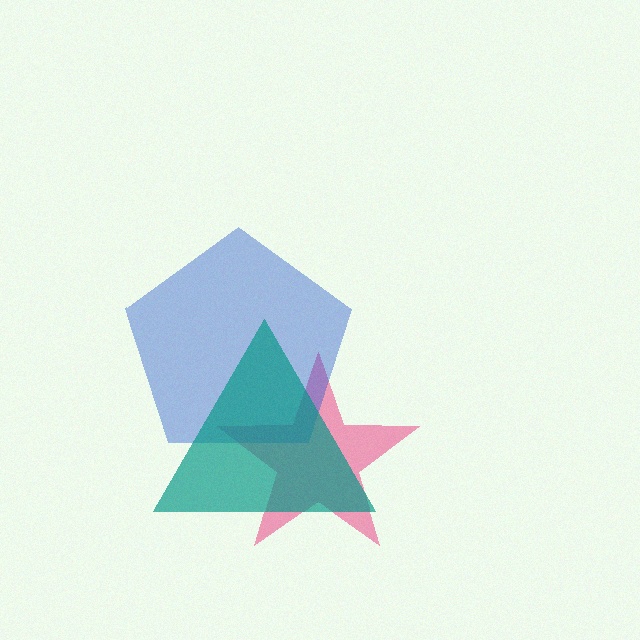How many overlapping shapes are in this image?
There are 3 overlapping shapes in the image.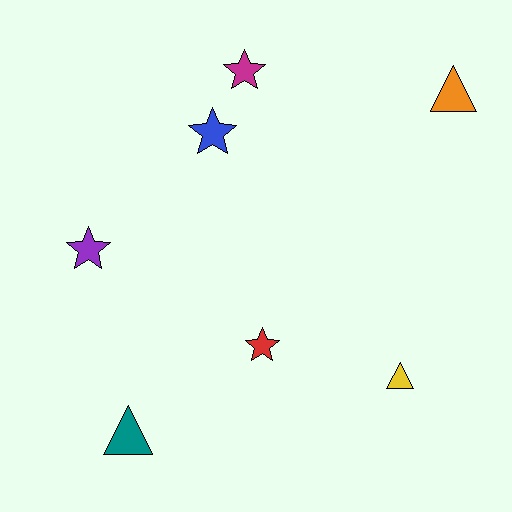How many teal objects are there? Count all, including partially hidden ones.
There is 1 teal object.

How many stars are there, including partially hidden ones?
There are 4 stars.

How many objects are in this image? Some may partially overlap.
There are 7 objects.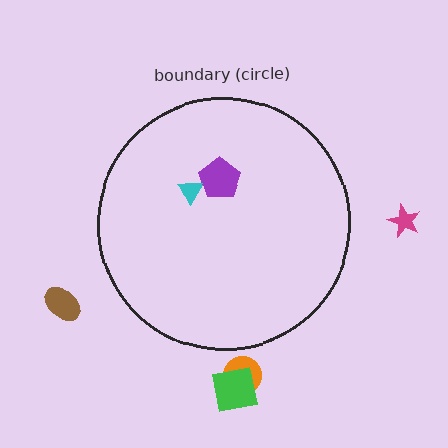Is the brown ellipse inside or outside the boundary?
Outside.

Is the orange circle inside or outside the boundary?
Outside.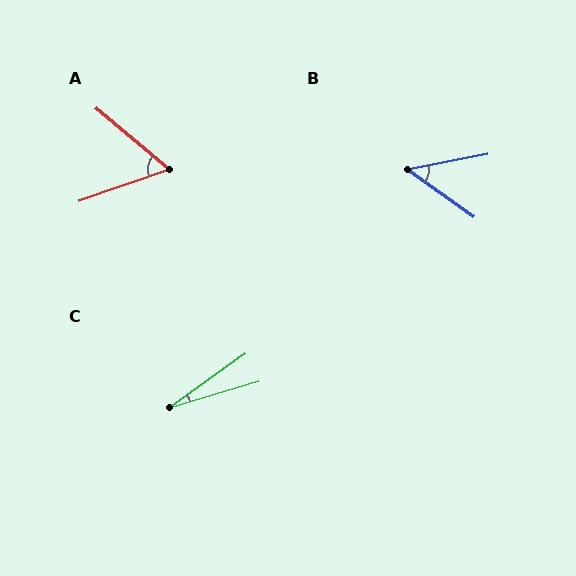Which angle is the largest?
A, at approximately 60 degrees.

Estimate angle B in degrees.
Approximately 46 degrees.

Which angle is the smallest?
C, at approximately 19 degrees.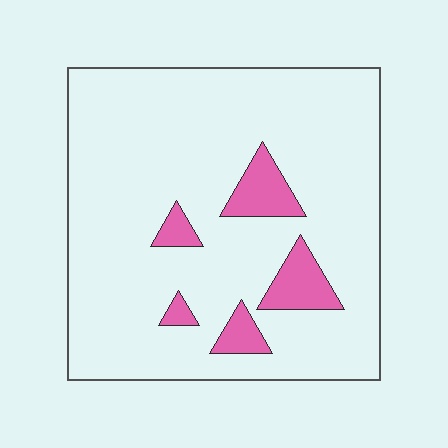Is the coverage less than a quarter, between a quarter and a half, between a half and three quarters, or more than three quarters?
Less than a quarter.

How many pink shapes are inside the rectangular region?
5.